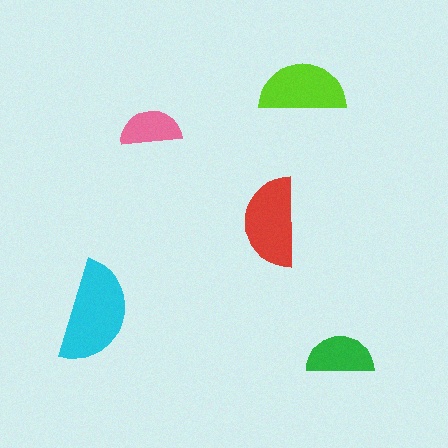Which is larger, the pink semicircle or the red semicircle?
The red one.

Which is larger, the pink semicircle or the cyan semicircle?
The cyan one.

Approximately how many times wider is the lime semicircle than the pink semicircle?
About 1.5 times wider.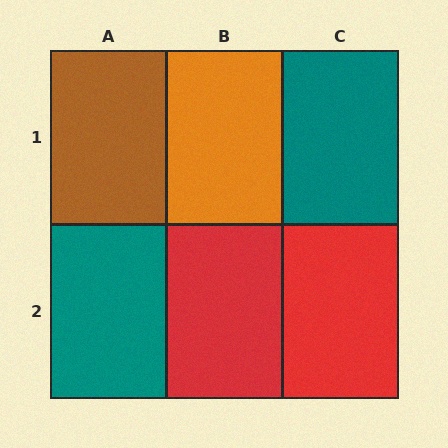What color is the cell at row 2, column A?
Teal.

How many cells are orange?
1 cell is orange.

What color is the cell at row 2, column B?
Red.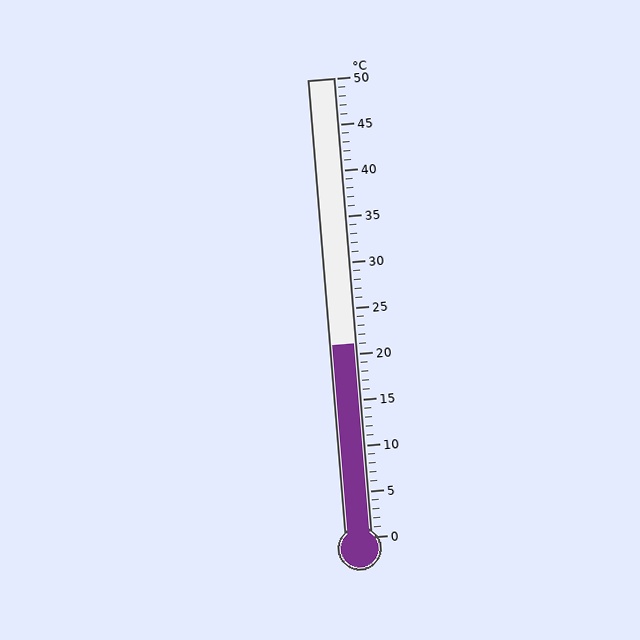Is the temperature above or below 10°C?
The temperature is above 10°C.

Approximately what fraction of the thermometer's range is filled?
The thermometer is filled to approximately 40% of its range.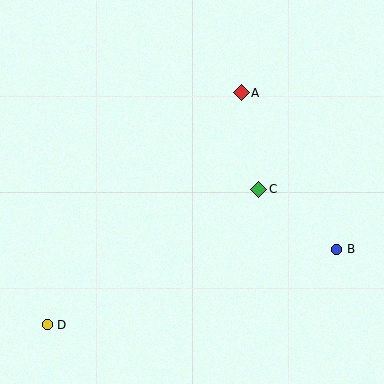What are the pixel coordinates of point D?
Point D is at (47, 325).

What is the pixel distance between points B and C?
The distance between B and C is 98 pixels.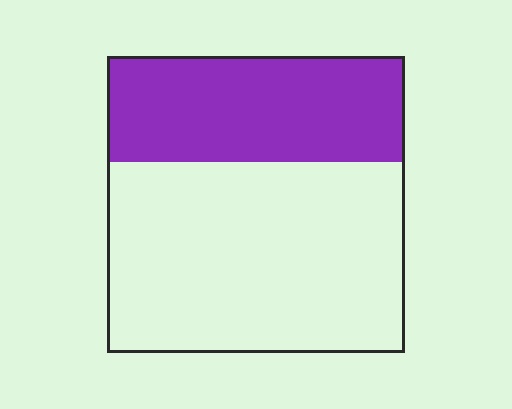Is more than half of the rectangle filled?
No.